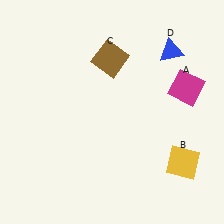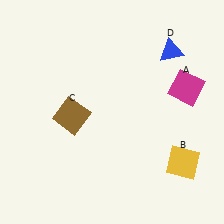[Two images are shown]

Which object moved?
The brown square (C) moved down.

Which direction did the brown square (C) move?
The brown square (C) moved down.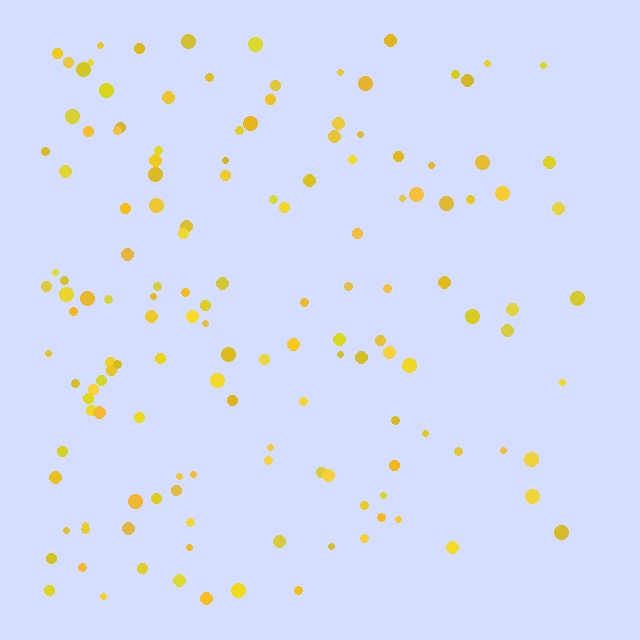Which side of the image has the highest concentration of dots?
The left.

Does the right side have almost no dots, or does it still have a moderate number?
Still a moderate number, just noticeably fewer than the left.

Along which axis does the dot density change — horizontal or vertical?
Horizontal.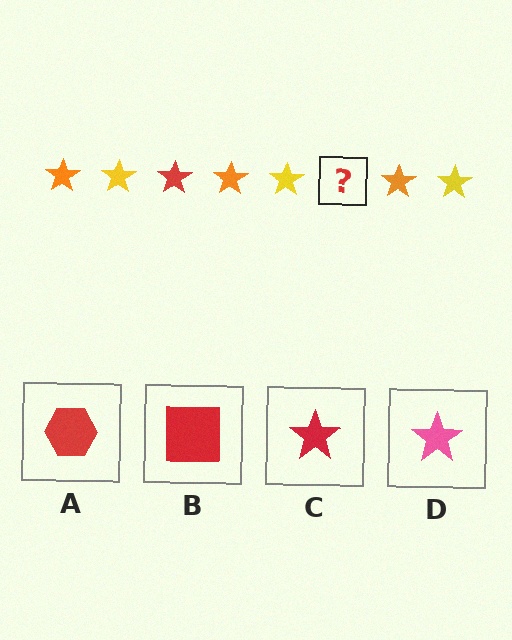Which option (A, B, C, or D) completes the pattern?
C.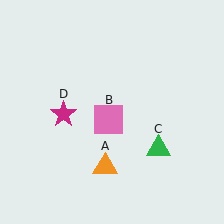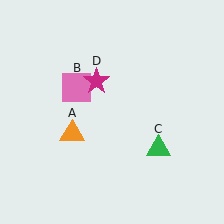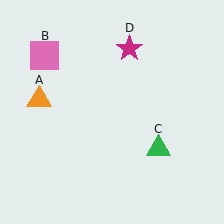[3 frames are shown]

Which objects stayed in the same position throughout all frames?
Green triangle (object C) remained stationary.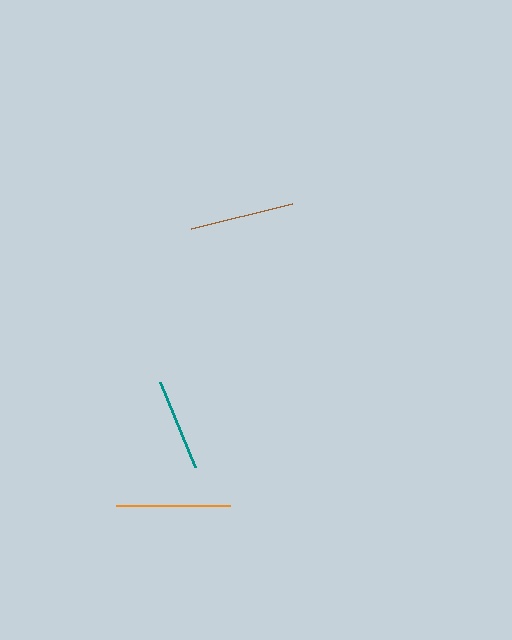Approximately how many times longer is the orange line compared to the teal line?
The orange line is approximately 1.2 times the length of the teal line.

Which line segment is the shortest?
The teal line is the shortest at approximately 91 pixels.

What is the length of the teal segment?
The teal segment is approximately 91 pixels long.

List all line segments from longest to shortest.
From longest to shortest: orange, brown, teal.